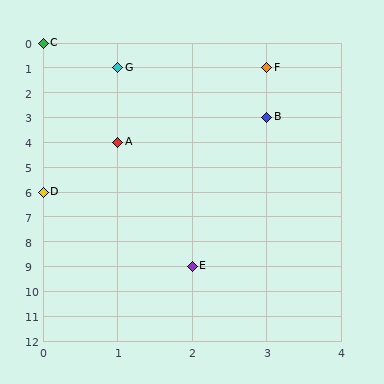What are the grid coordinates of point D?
Point D is at grid coordinates (0, 6).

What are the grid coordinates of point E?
Point E is at grid coordinates (2, 9).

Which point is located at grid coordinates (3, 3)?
Point B is at (3, 3).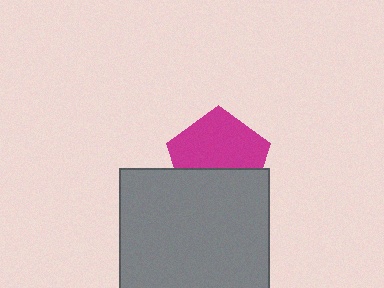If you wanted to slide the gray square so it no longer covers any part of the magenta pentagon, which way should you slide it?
Slide it down — that is the most direct way to separate the two shapes.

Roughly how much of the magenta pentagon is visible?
About half of it is visible (roughly 60%).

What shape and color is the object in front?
The object in front is a gray square.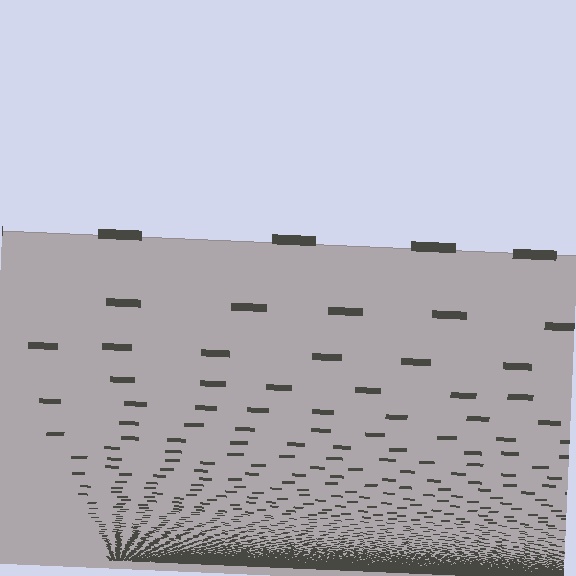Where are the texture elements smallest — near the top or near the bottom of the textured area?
Near the bottom.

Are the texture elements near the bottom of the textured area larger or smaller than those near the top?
Smaller. The gradient is inverted — elements near the bottom are smaller and denser.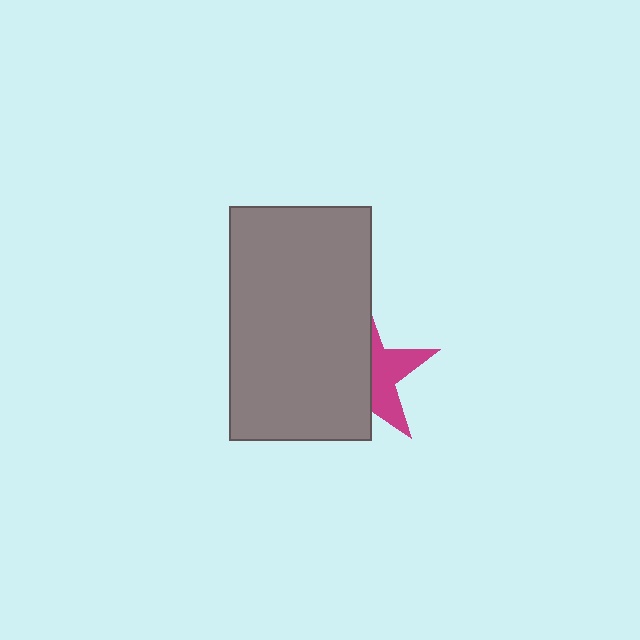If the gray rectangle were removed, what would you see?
You would see the complete magenta star.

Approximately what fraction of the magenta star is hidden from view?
Roughly 60% of the magenta star is hidden behind the gray rectangle.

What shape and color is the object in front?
The object in front is a gray rectangle.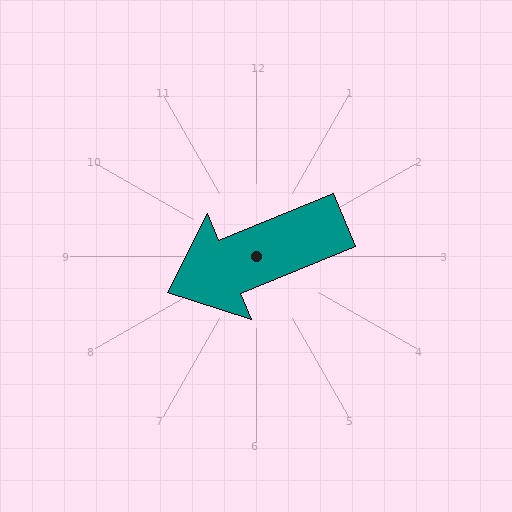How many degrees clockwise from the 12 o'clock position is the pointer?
Approximately 248 degrees.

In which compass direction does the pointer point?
West.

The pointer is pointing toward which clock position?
Roughly 8 o'clock.